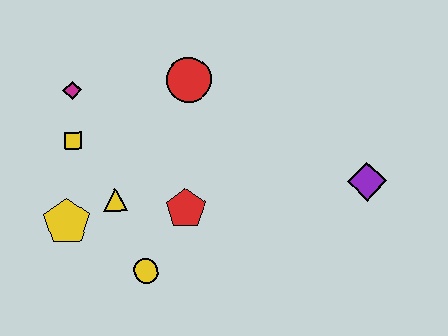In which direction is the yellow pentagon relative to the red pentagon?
The yellow pentagon is to the left of the red pentagon.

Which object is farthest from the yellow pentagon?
The purple diamond is farthest from the yellow pentagon.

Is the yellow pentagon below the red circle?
Yes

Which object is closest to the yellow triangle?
The yellow pentagon is closest to the yellow triangle.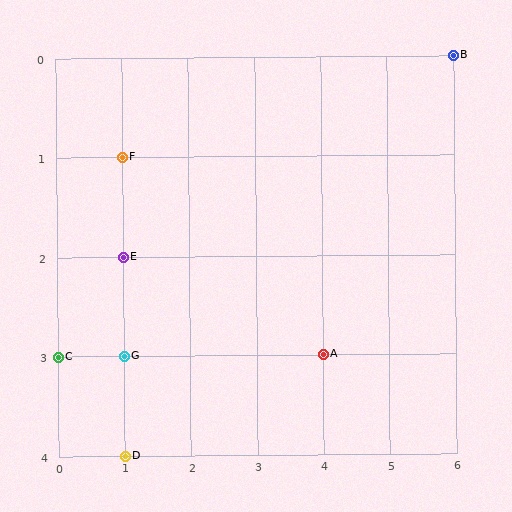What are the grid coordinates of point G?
Point G is at grid coordinates (1, 3).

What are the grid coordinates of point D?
Point D is at grid coordinates (1, 4).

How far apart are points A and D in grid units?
Points A and D are 3 columns and 1 row apart (about 3.2 grid units diagonally).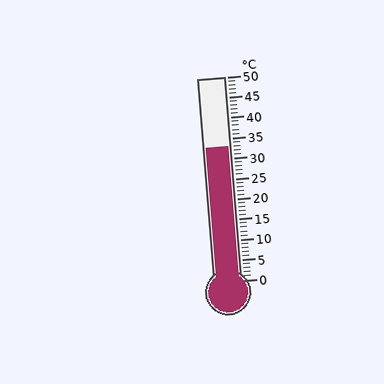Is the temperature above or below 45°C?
The temperature is below 45°C.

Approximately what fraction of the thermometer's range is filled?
The thermometer is filled to approximately 65% of its range.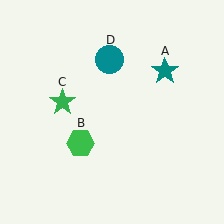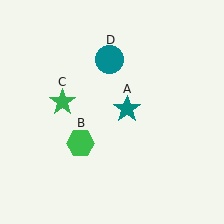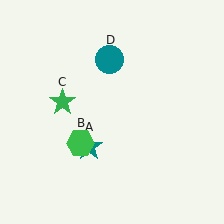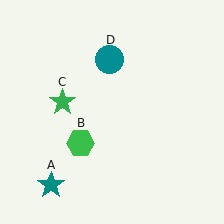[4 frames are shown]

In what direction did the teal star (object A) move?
The teal star (object A) moved down and to the left.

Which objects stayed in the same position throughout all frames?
Green hexagon (object B) and green star (object C) and teal circle (object D) remained stationary.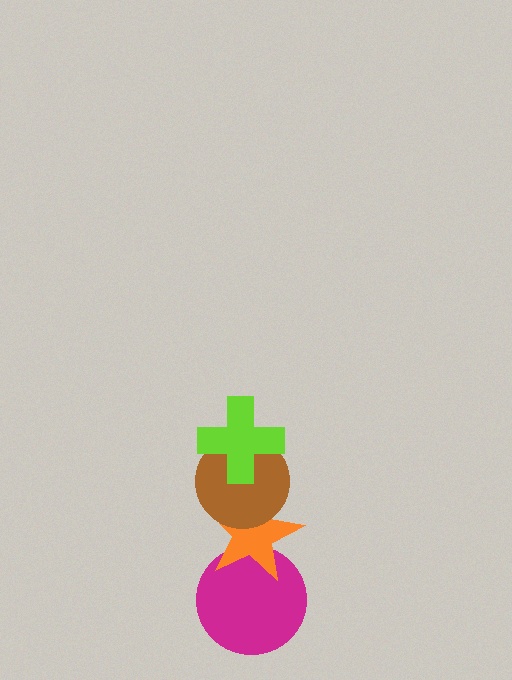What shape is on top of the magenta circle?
The orange star is on top of the magenta circle.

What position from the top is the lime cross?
The lime cross is 1st from the top.